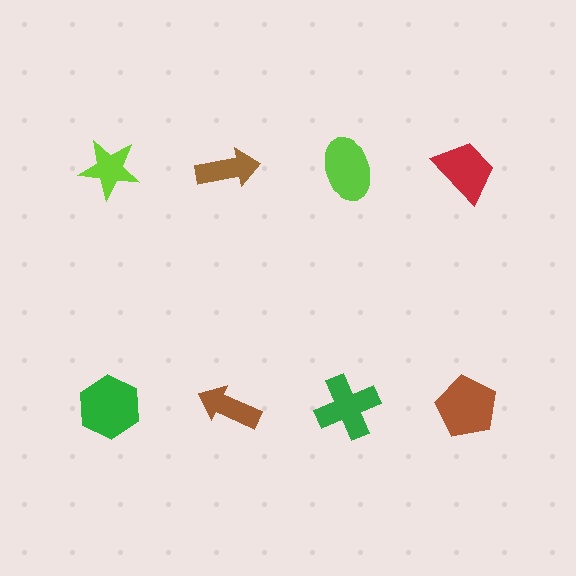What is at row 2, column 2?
A brown arrow.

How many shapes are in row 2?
4 shapes.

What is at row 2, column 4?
A brown pentagon.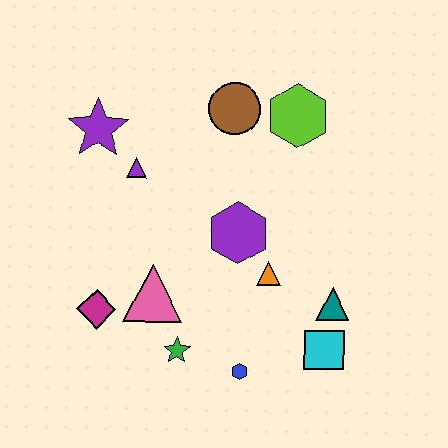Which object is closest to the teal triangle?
The cyan square is closest to the teal triangle.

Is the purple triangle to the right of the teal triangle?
No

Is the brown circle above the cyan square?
Yes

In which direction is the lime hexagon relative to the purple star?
The lime hexagon is to the right of the purple star.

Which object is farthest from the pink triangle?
The lime hexagon is farthest from the pink triangle.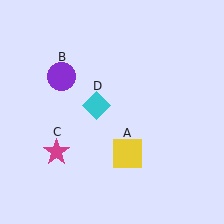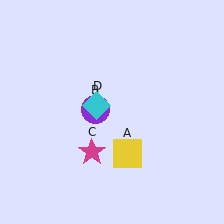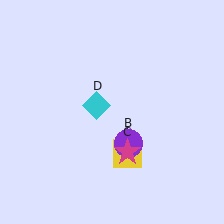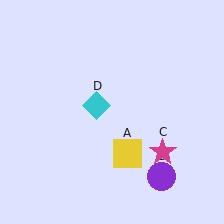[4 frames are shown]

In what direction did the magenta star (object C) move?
The magenta star (object C) moved right.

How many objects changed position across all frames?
2 objects changed position: purple circle (object B), magenta star (object C).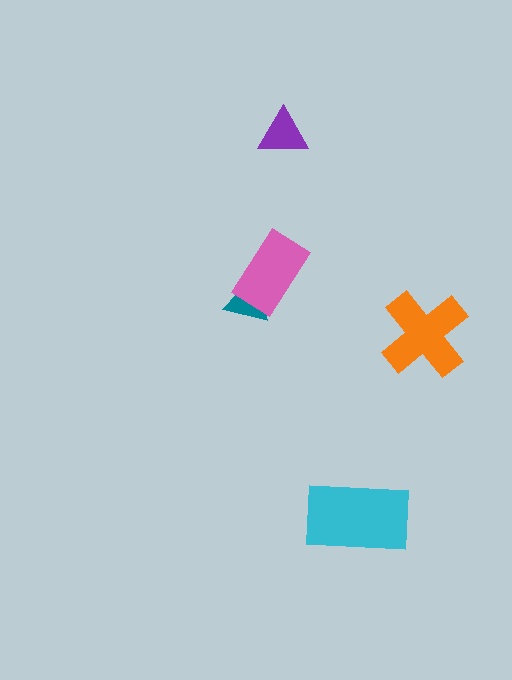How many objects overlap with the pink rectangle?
1 object overlaps with the pink rectangle.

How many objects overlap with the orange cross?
0 objects overlap with the orange cross.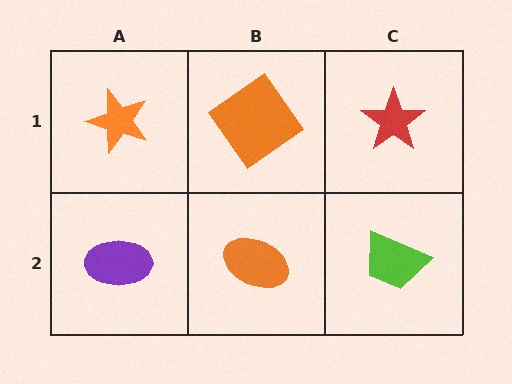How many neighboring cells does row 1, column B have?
3.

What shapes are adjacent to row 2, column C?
A red star (row 1, column C), an orange ellipse (row 2, column B).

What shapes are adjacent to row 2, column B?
An orange diamond (row 1, column B), a purple ellipse (row 2, column A), a lime trapezoid (row 2, column C).